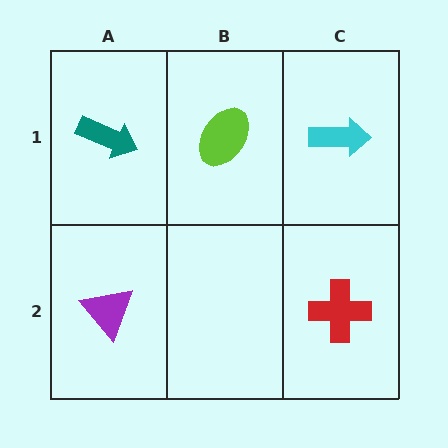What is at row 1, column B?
A lime ellipse.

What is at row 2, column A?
A purple triangle.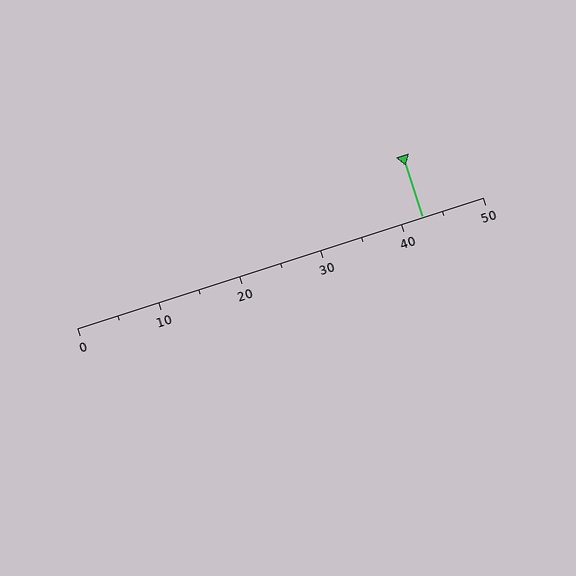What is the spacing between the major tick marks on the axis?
The major ticks are spaced 10 apart.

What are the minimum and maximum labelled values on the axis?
The axis runs from 0 to 50.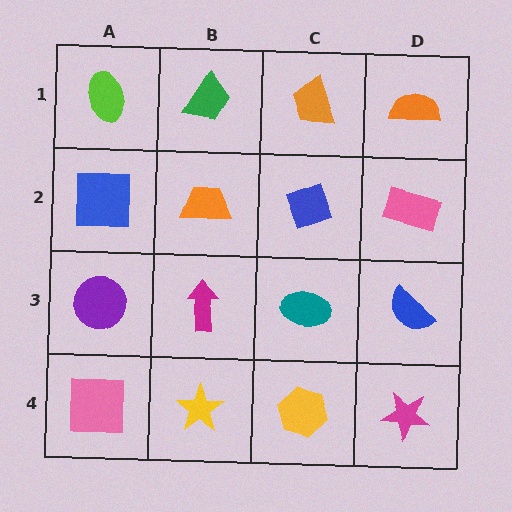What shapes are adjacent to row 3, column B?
An orange trapezoid (row 2, column B), a yellow star (row 4, column B), a purple circle (row 3, column A), a teal ellipse (row 3, column C).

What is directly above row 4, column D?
A blue semicircle.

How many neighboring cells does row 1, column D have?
2.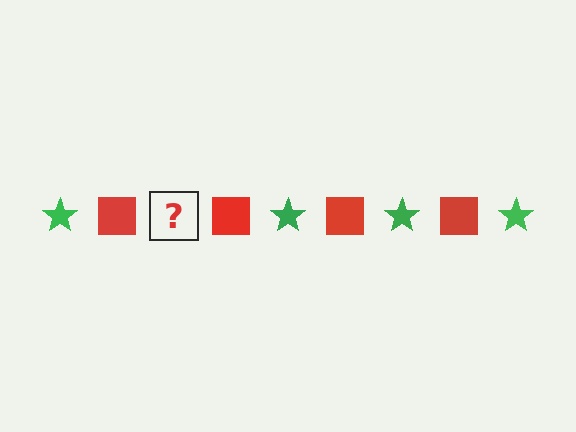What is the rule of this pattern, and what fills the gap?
The rule is that the pattern alternates between green star and red square. The gap should be filled with a green star.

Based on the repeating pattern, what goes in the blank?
The blank should be a green star.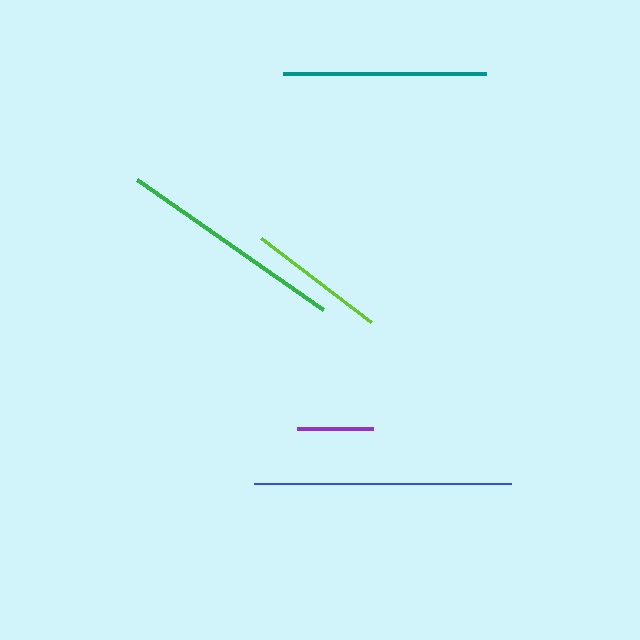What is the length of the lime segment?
The lime segment is approximately 138 pixels long.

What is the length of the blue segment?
The blue segment is approximately 256 pixels long.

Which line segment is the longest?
The blue line is the longest at approximately 256 pixels.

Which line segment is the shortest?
The purple line is the shortest at approximately 76 pixels.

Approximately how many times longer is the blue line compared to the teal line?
The blue line is approximately 1.3 times the length of the teal line.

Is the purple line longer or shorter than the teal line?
The teal line is longer than the purple line.